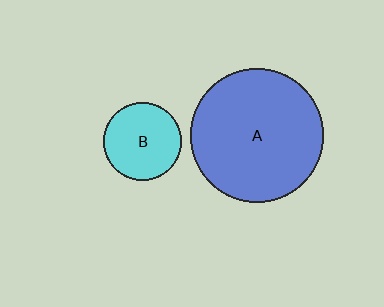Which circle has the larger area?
Circle A (blue).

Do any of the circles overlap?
No, none of the circles overlap.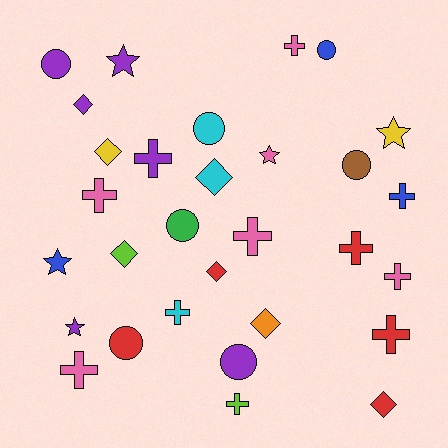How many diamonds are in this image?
There are 7 diamonds.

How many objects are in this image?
There are 30 objects.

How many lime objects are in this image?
There are 2 lime objects.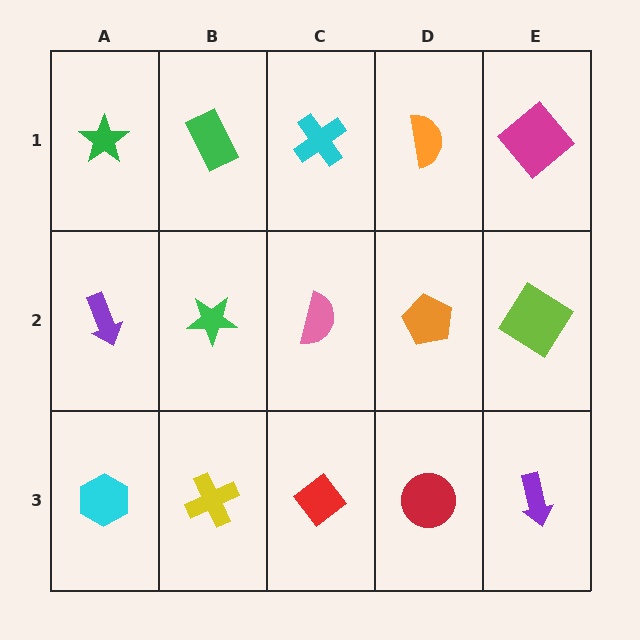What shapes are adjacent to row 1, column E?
A lime diamond (row 2, column E), an orange semicircle (row 1, column D).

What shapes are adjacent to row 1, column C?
A pink semicircle (row 2, column C), a green rectangle (row 1, column B), an orange semicircle (row 1, column D).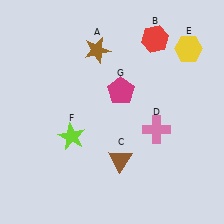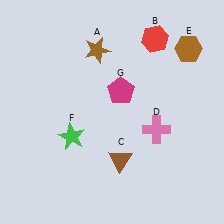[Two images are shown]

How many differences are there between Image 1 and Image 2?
There are 2 differences between the two images.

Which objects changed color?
E changed from yellow to brown. F changed from lime to green.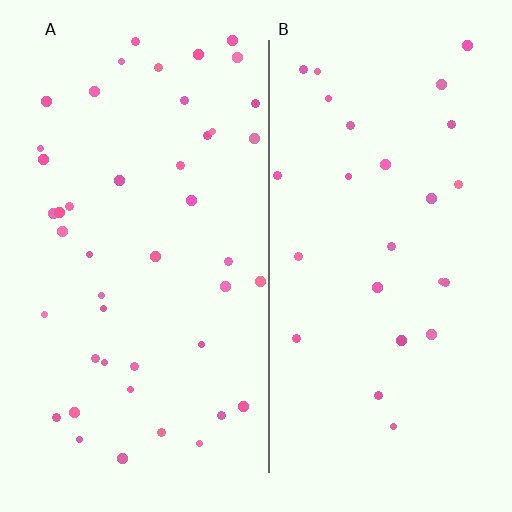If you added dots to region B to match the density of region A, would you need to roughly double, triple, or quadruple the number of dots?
Approximately double.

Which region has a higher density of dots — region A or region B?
A (the left).